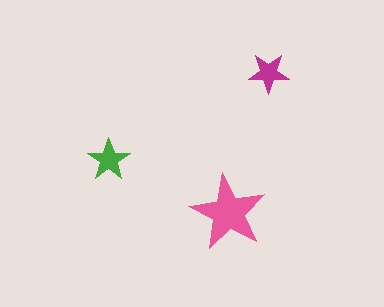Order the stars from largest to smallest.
the pink one, the green one, the magenta one.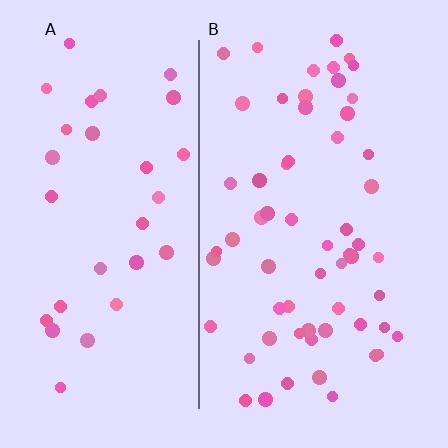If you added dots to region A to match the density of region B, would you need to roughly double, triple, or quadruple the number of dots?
Approximately double.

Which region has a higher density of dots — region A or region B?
B (the right).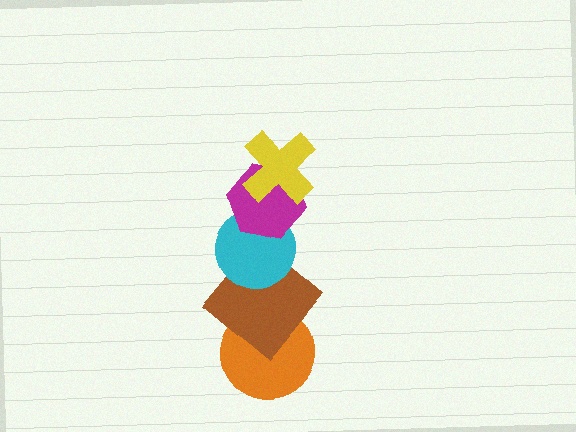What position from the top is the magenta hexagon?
The magenta hexagon is 2nd from the top.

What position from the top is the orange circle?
The orange circle is 5th from the top.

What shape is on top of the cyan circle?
The magenta hexagon is on top of the cyan circle.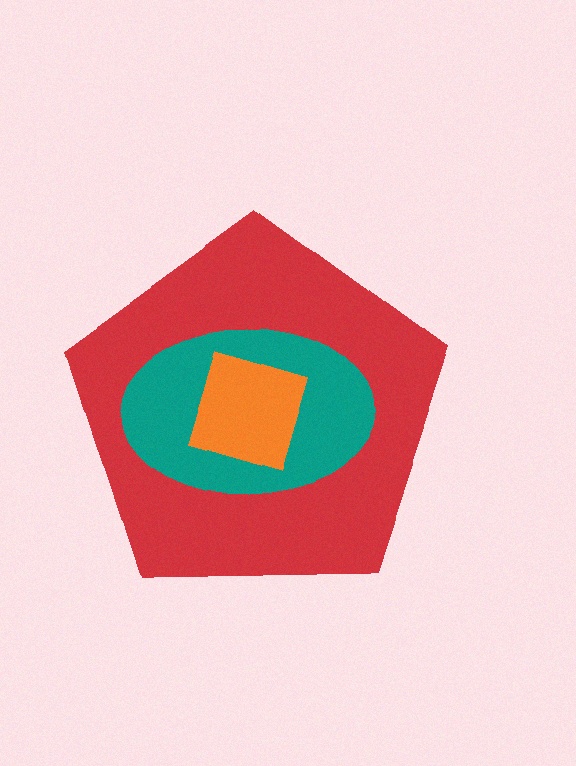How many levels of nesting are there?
3.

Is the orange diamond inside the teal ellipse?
Yes.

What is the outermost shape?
The red pentagon.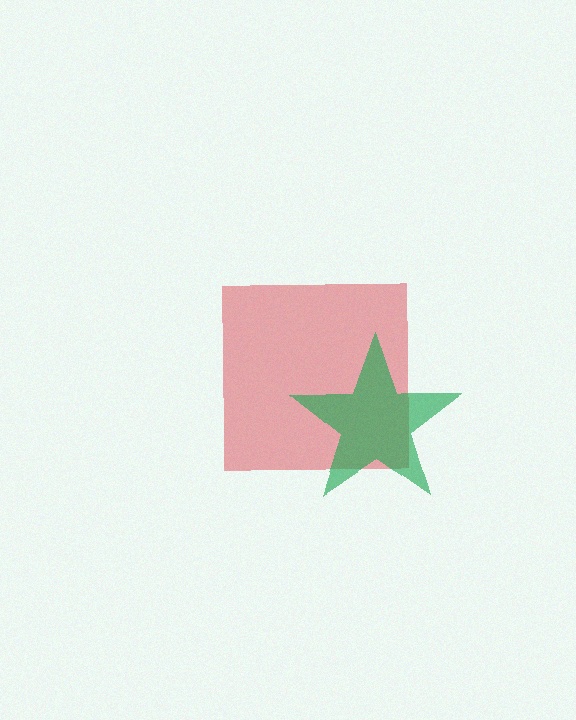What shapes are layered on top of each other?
The layered shapes are: a red square, a green star.